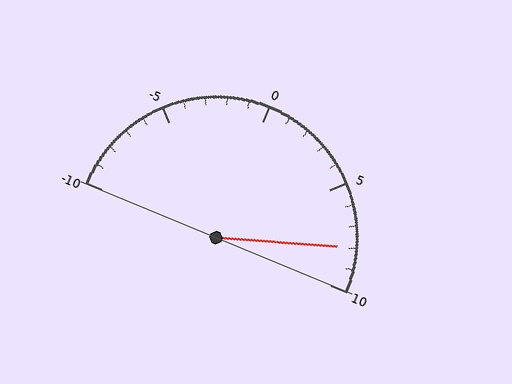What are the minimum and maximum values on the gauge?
The gauge ranges from -10 to 10.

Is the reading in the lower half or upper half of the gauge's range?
The reading is in the upper half of the range (-10 to 10).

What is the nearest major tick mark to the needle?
The nearest major tick mark is 10.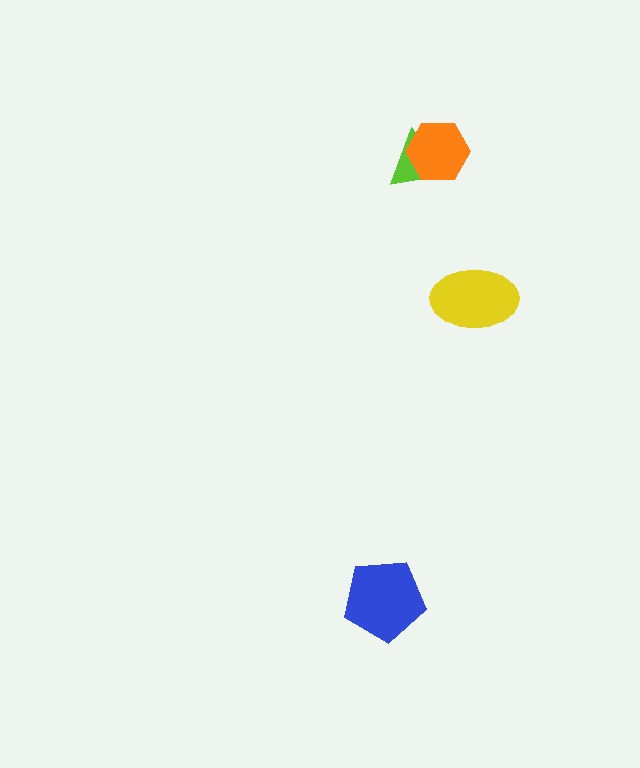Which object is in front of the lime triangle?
The orange hexagon is in front of the lime triangle.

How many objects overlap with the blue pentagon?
0 objects overlap with the blue pentagon.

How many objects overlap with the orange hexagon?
1 object overlaps with the orange hexagon.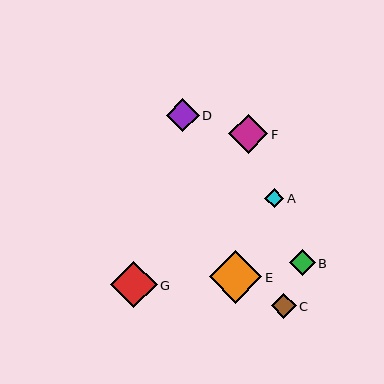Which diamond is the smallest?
Diamond A is the smallest with a size of approximately 19 pixels.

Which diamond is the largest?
Diamond E is the largest with a size of approximately 53 pixels.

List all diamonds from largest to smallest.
From largest to smallest: E, G, F, D, B, C, A.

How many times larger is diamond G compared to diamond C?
Diamond G is approximately 1.8 times the size of diamond C.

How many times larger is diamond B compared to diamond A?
Diamond B is approximately 1.3 times the size of diamond A.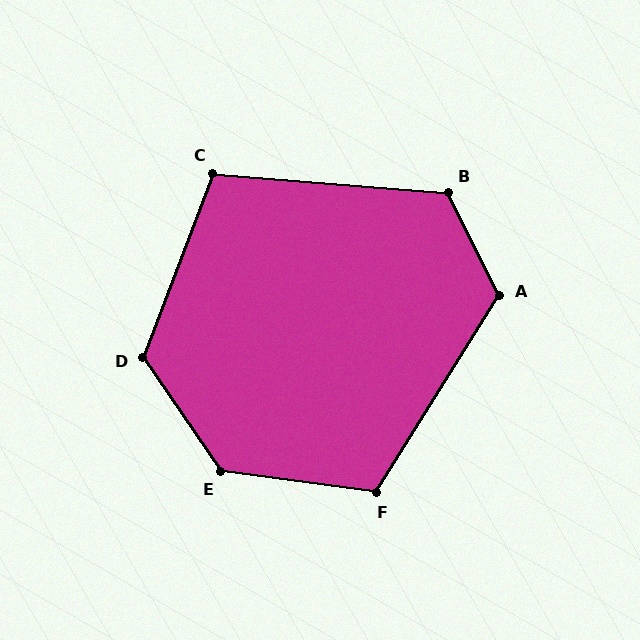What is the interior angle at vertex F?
Approximately 114 degrees (obtuse).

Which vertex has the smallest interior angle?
C, at approximately 106 degrees.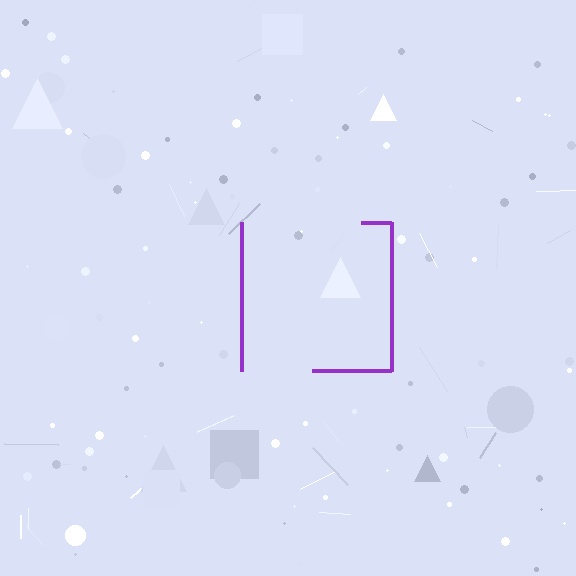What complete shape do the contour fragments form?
The contour fragments form a square.